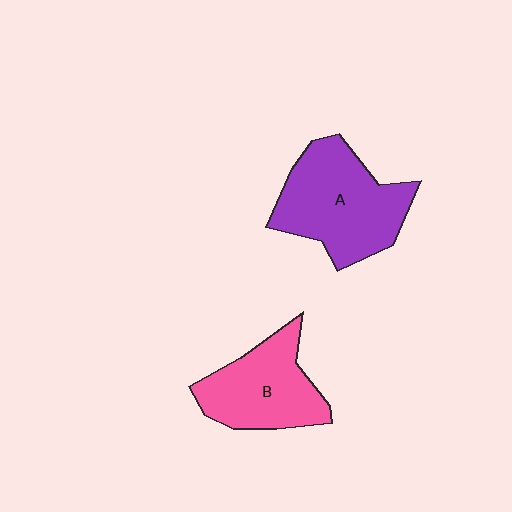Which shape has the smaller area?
Shape B (pink).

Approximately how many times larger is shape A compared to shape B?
Approximately 1.3 times.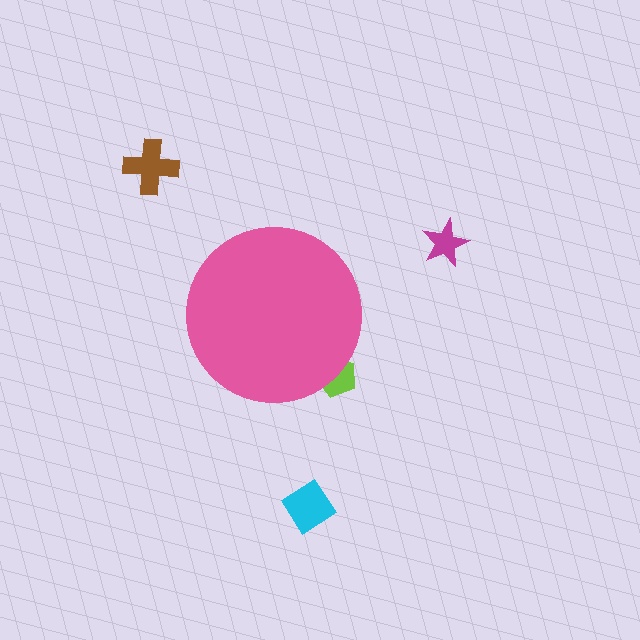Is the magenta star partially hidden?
No, the magenta star is fully visible.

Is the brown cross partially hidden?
No, the brown cross is fully visible.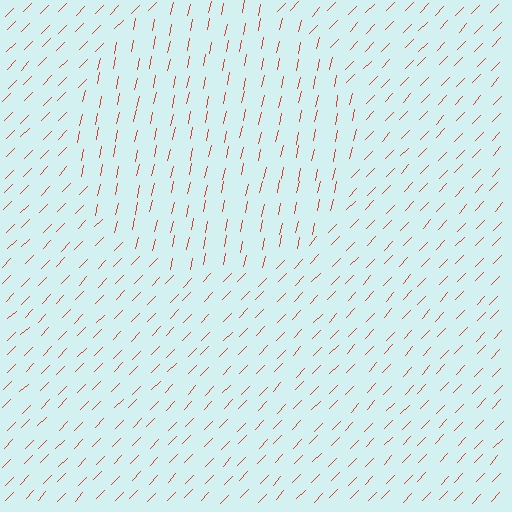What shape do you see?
I see a circle.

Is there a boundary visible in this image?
Yes, there is a texture boundary formed by a change in line orientation.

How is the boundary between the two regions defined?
The boundary is defined purely by a change in line orientation (approximately 32 degrees difference). All lines are the same color and thickness.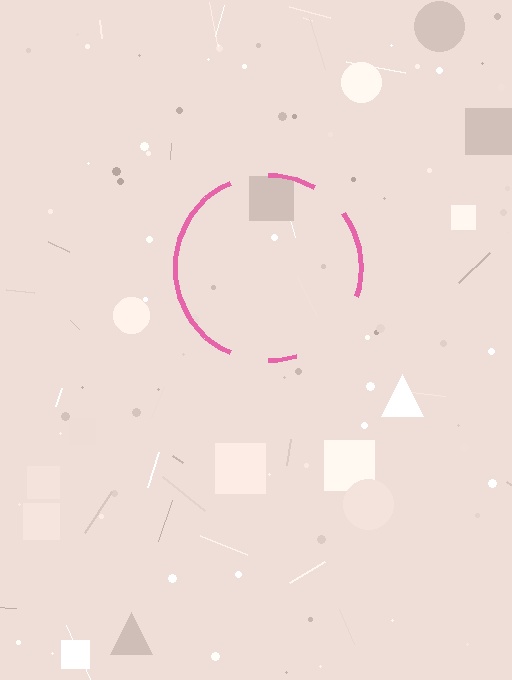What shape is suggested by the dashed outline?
The dashed outline suggests a circle.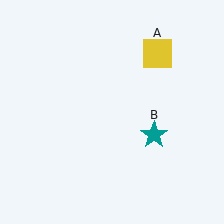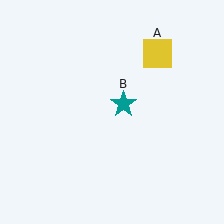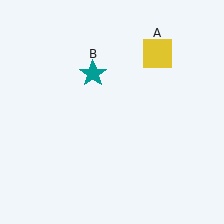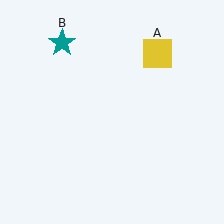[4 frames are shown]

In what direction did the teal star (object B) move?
The teal star (object B) moved up and to the left.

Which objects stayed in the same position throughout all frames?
Yellow square (object A) remained stationary.